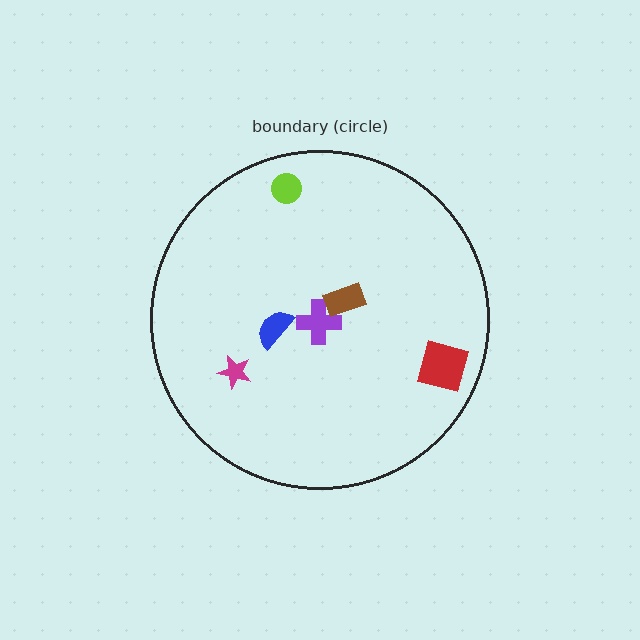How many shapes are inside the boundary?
6 inside, 0 outside.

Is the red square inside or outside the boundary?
Inside.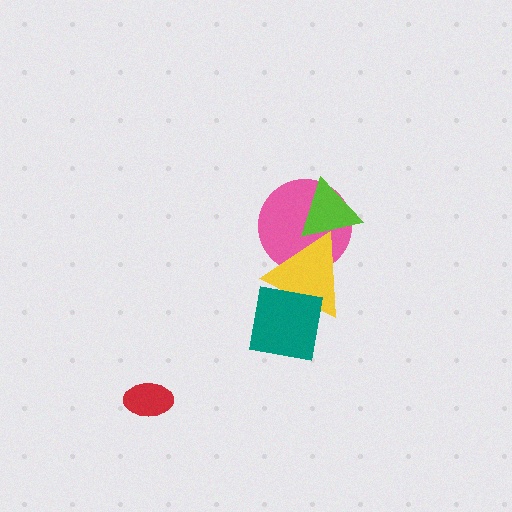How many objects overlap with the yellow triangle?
3 objects overlap with the yellow triangle.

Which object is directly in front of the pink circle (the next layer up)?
The yellow triangle is directly in front of the pink circle.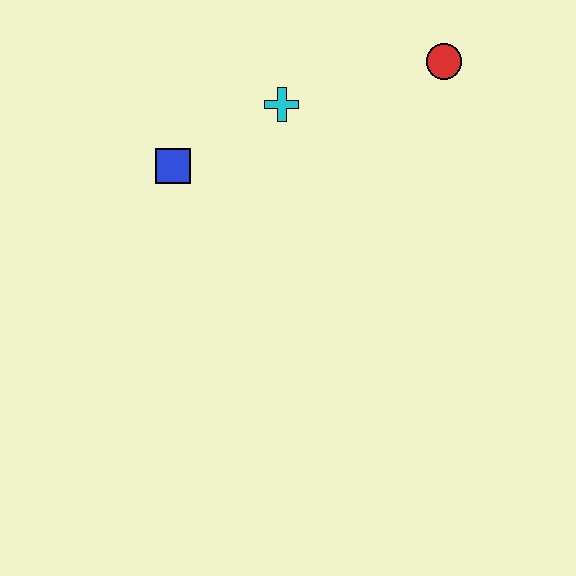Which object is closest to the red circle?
The cyan cross is closest to the red circle.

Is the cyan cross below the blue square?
No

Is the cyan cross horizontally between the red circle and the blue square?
Yes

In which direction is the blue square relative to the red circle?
The blue square is to the left of the red circle.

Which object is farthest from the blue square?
The red circle is farthest from the blue square.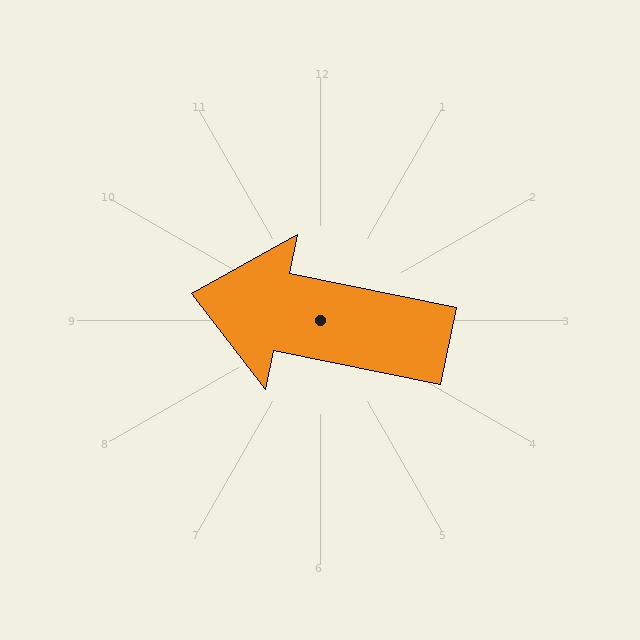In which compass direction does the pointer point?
West.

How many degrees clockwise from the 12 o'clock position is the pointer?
Approximately 282 degrees.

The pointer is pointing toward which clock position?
Roughly 9 o'clock.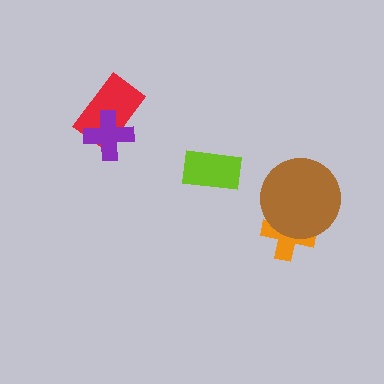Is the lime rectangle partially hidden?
No, no other shape covers it.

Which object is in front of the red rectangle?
The purple cross is in front of the red rectangle.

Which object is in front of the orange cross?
The brown circle is in front of the orange cross.